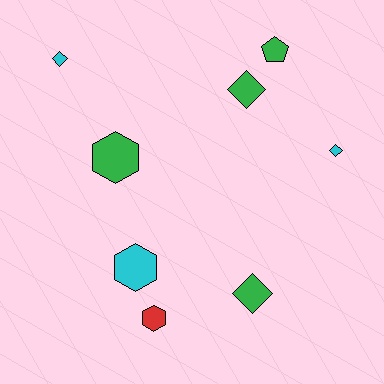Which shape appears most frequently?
Diamond, with 4 objects.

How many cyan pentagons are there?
There are no cyan pentagons.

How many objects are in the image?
There are 8 objects.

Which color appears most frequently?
Green, with 4 objects.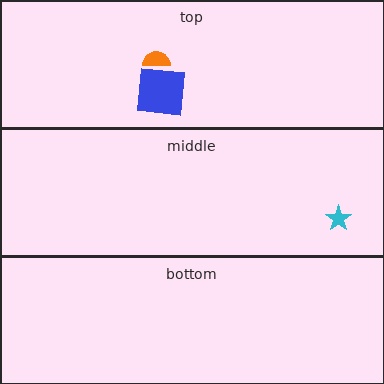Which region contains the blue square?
The top region.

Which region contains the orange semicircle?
The top region.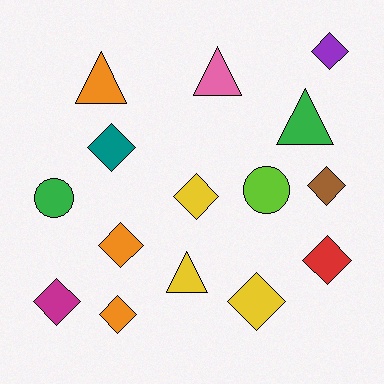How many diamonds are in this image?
There are 9 diamonds.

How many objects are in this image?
There are 15 objects.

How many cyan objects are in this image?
There are no cyan objects.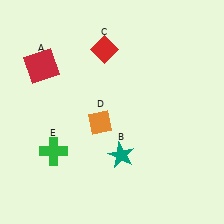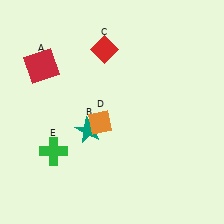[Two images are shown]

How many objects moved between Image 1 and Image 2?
1 object moved between the two images.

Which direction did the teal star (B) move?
The teal star (B) moved left.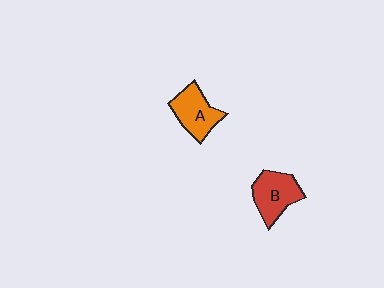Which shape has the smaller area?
Shape A (orange).